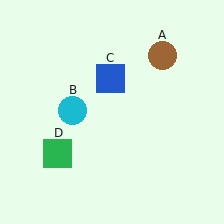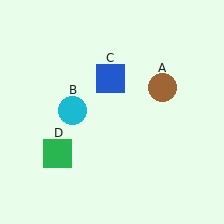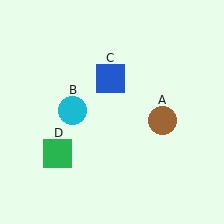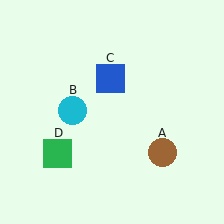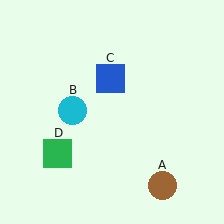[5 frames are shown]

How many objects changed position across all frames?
1 object changed position: brown circle (object A).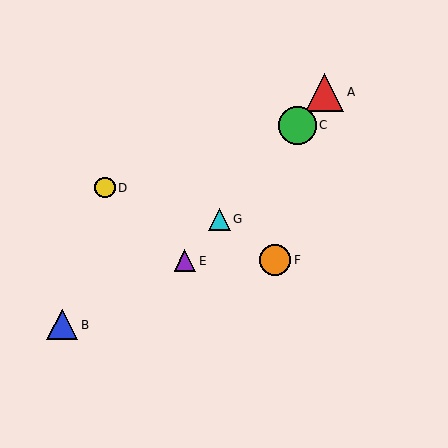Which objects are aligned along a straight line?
Objects A, C, E, G are aligned along a straight line.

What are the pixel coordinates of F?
Object F is at (275, 260).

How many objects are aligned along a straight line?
4 objects (A, C, E, G) are aligned along a straight line.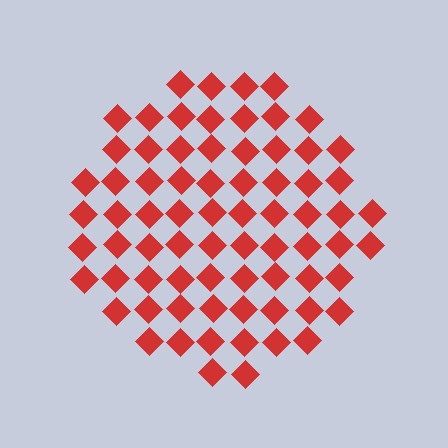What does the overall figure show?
The overall figure shows a circle.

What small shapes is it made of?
It is made of small diamonds.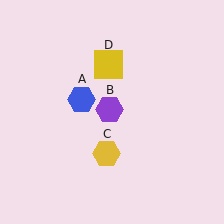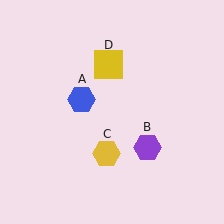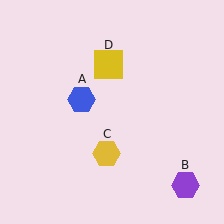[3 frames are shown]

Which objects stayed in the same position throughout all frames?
Blue hexagon (object A) and yellow hexagon (object C) and yellow square (object D) remained stationary.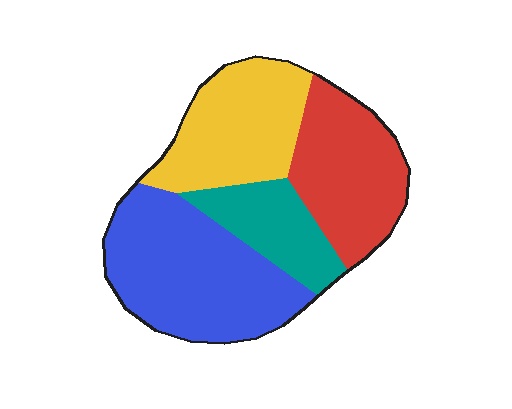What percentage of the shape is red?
Red covers 25% of the shape.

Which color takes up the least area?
Teal, at roughly 15%.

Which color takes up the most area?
Blue, at roughly 35%.